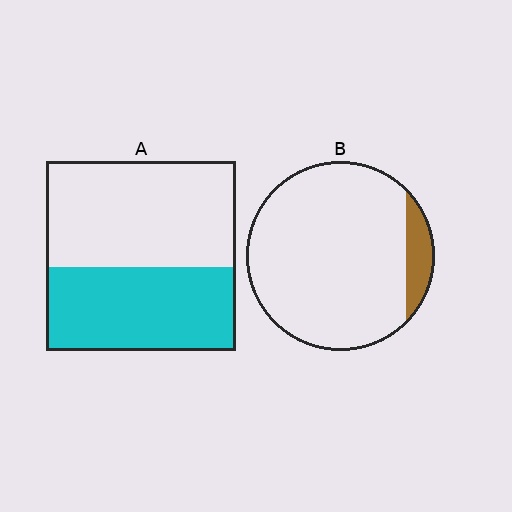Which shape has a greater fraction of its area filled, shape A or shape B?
Shape A.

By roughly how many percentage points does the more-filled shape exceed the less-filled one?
By roughly 35 percentage points (A over B).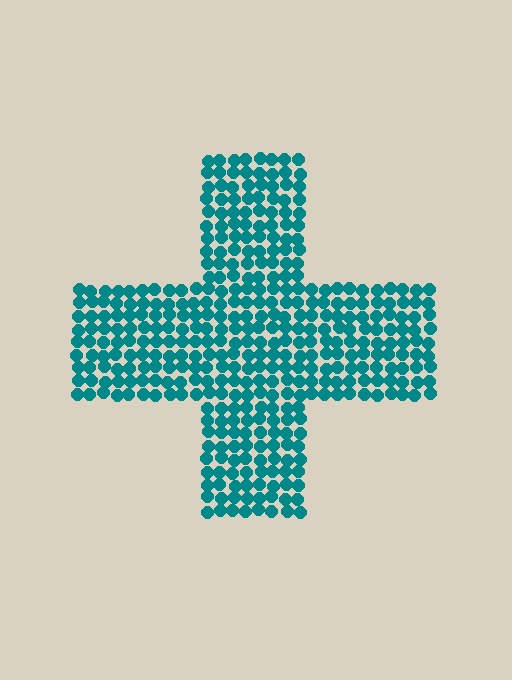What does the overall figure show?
The overall figure shows a cross.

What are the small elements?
The small elements are circles.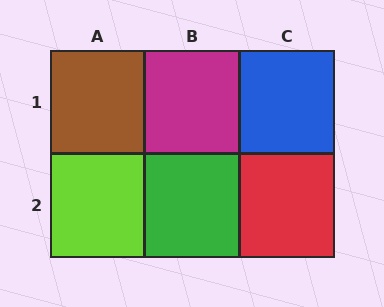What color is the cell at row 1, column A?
Brown.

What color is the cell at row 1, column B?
Magenta.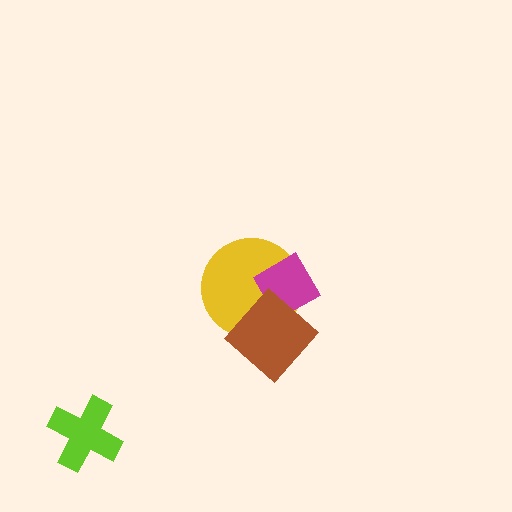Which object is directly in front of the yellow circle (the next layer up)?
The magenta diamond is directly in front of the yellow circle.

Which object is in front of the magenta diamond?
The brown diamond is in front of the magenta diamond.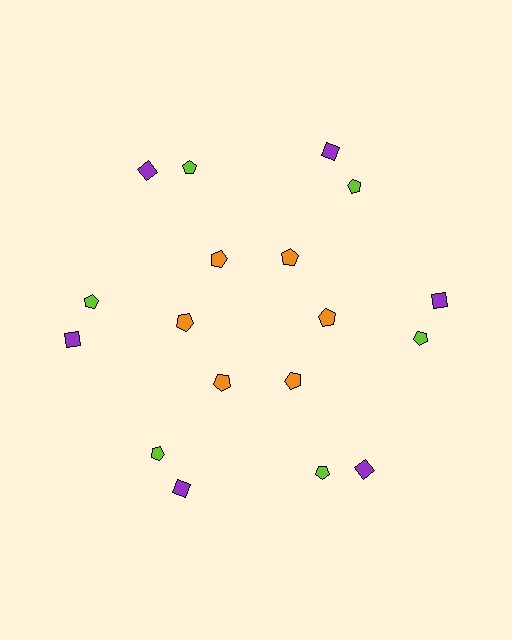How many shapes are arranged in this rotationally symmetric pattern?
There are 18 shapes, arranged in 6 groups of 3.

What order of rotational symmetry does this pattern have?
This pattern has 6-fold rotational symmetry.